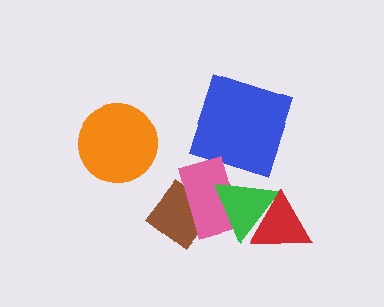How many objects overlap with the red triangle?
1 object overlaps with the red triangle.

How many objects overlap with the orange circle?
0 objects overlap with the orange circle.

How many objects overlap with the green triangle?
2 objects overlap with the green triangle.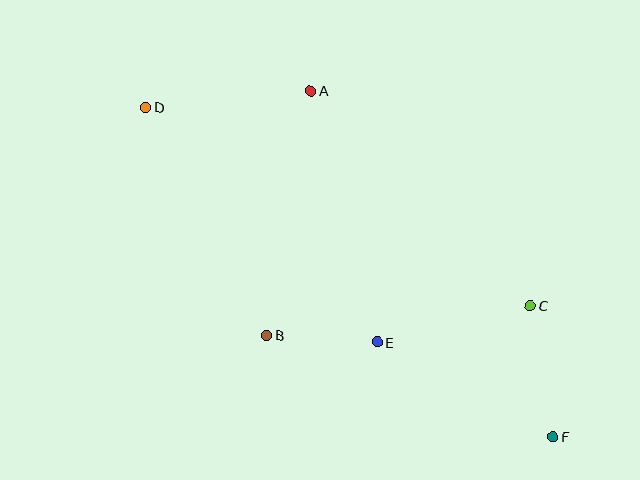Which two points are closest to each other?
Points B and E are closest to each other.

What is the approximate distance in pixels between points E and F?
The distance between E and F is approximately 200 pixels.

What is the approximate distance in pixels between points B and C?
The distance between B and C is approximately 265 pixels.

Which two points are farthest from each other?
Points D and F are farthest from each other.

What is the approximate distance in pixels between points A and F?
The distance between A and F is approximately 423 pixels.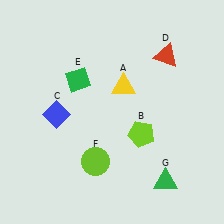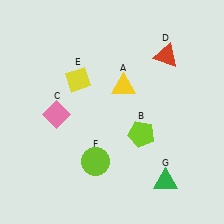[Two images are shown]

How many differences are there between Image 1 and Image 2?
There are 2 differences between the two images.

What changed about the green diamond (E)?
In Image 1, E is green. In Image 2, it changed to yellow.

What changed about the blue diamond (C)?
In Image 1, C is blue. In Image 2, it changed to pink.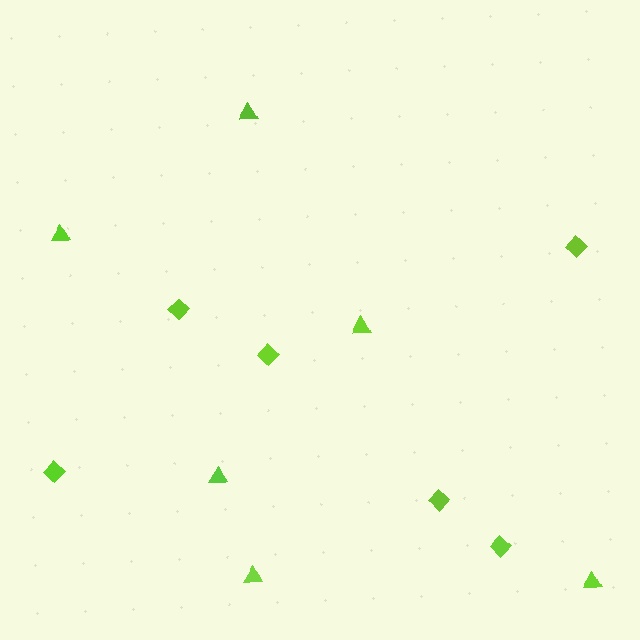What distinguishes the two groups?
There are 2 groups: one group of diamonds (6) and one group of triangles (6).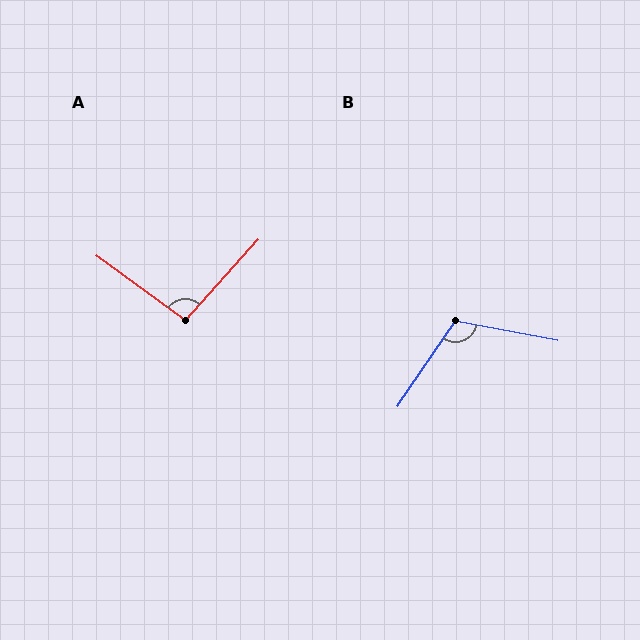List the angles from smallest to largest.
A (96°), B (113°).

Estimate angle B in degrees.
Approximately 113 degrees.